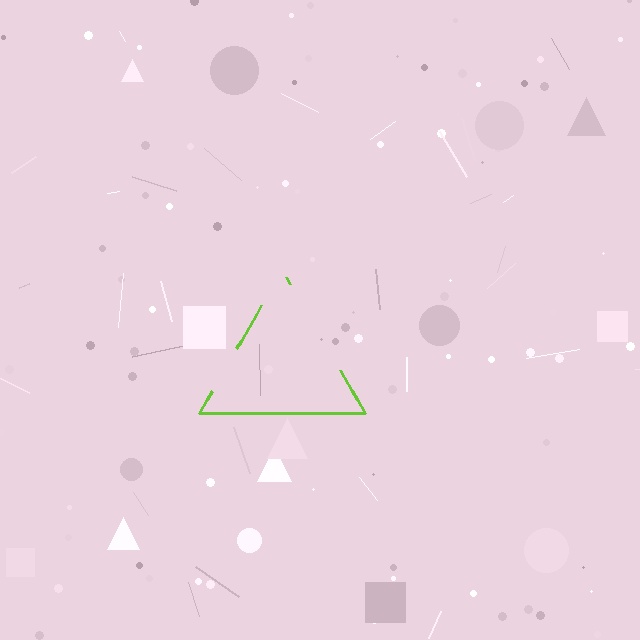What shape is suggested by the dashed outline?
The dashed outline suggests a triangle.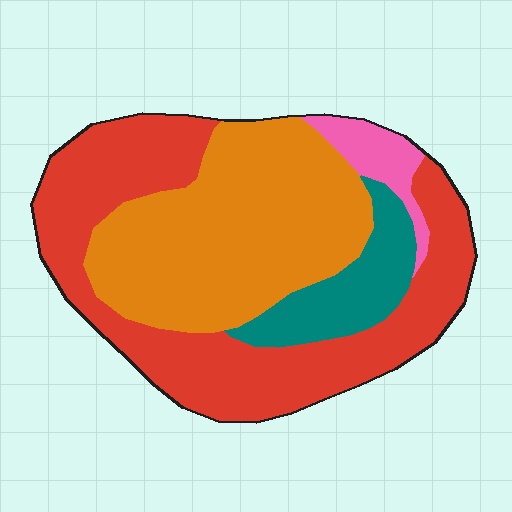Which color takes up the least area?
Pink, at roughly 5%.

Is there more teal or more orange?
Orange.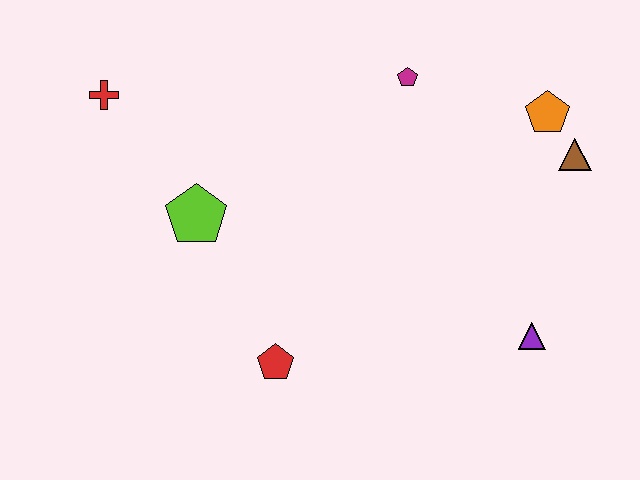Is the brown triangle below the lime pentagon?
No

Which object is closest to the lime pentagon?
The red cross is closest to the lime pentagon.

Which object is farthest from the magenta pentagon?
The red pentagon is farthest from the magenta pentagon.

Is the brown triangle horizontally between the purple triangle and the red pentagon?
No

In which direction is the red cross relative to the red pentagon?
The red cross is above the red pentagon.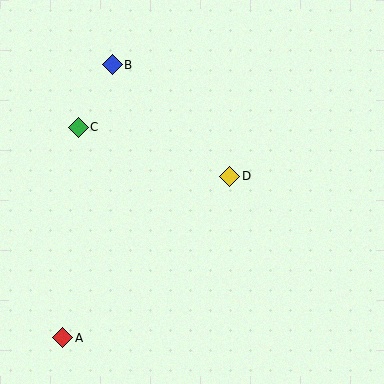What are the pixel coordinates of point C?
Point C is at (78, 127).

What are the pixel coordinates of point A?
Point A is at (63, 338).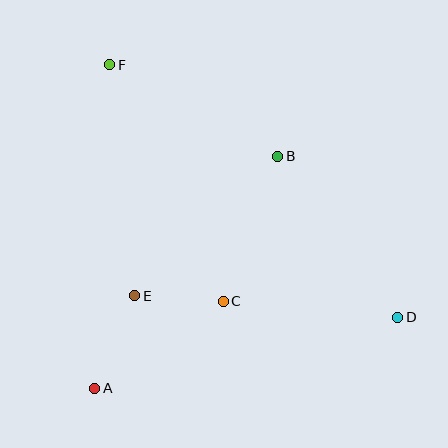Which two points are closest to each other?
Points C and E are closest to each other.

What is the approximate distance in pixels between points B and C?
The distance between B and C is approximately 155 pixels.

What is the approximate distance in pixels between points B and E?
The distance between B and E is approximately 200 pixels.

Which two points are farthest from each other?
Points D and F are farthest from each other.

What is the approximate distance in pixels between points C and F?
The distance between C and F is approximately 262 pixels.